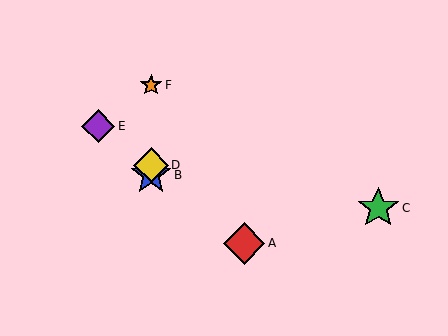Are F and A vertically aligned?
No, F is at x≈151 and A is at x≈244.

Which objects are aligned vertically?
Objects B, D, F are aligned vertically.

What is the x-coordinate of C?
Object C is at x≈378.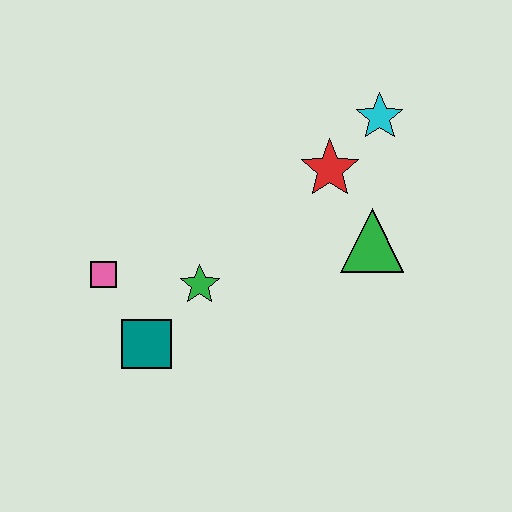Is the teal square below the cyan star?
Yes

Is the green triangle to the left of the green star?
No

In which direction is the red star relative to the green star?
The red star is to the right of the green star.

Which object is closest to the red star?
The cyan star is closest to the red star.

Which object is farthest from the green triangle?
The pink square is farthest from the green triangle.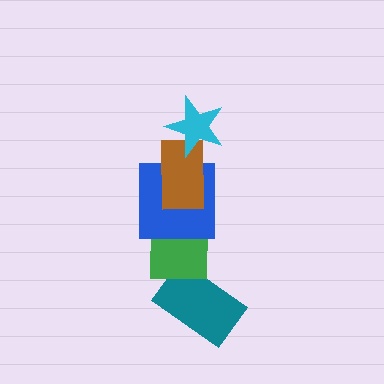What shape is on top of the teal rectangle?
The green square is on top of the teal rectangle.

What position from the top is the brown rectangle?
The brown rectangle is 2nd from the top.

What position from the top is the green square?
The green square is 4th from the top.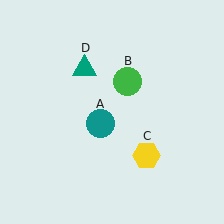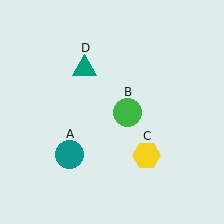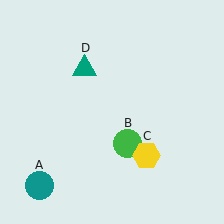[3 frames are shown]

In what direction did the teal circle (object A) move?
The teal circle (object A) moved down and to the left.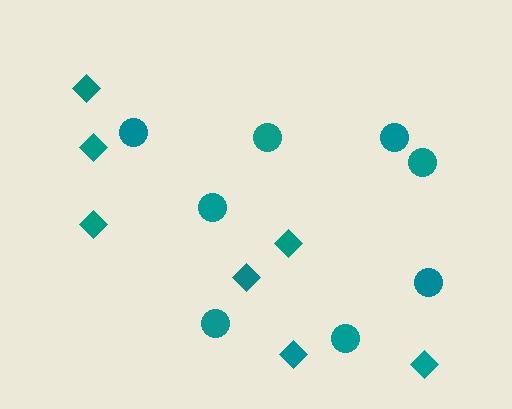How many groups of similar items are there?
There are 2 groups: one group of diamonds (7) and one group of circles (8).